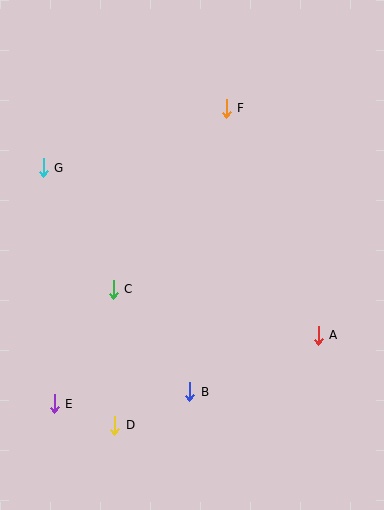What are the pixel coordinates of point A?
Point A is at (318, 335).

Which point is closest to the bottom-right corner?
Point A is closest to the bottom-right corner.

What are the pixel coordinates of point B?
Point B is at (190, 392).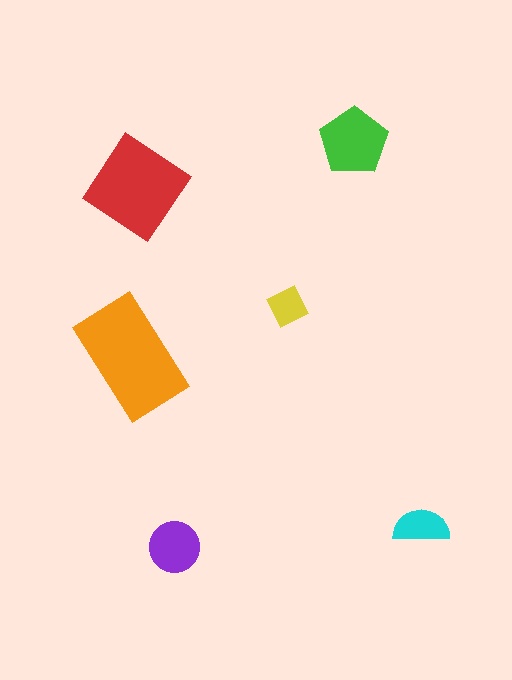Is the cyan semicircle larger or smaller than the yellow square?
Larger.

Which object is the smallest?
The yellow square.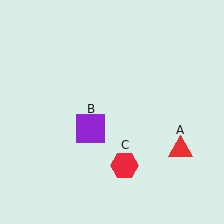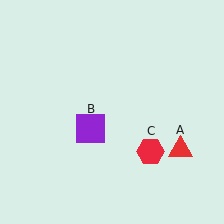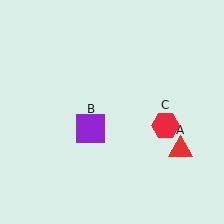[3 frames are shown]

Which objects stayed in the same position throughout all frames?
Red triangle (object A) and purple square (object B) remained stationary.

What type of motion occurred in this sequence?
The red hexagon (object C) rotated counterclockwise around the center of the scene.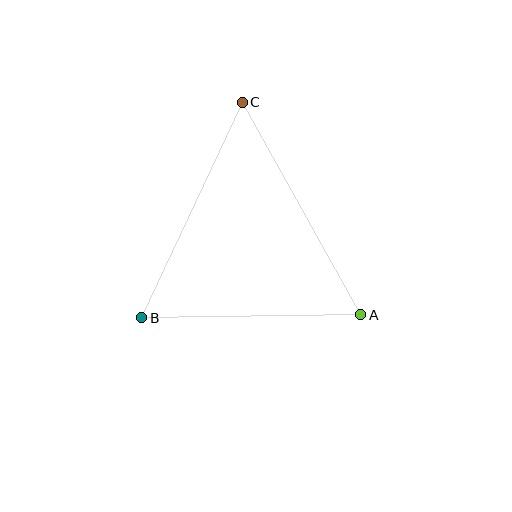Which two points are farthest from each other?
Points A and C are farthest from each other.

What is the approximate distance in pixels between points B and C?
The distance between B and C is approximately 238 pixels.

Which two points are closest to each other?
Points A and B are closest to each other.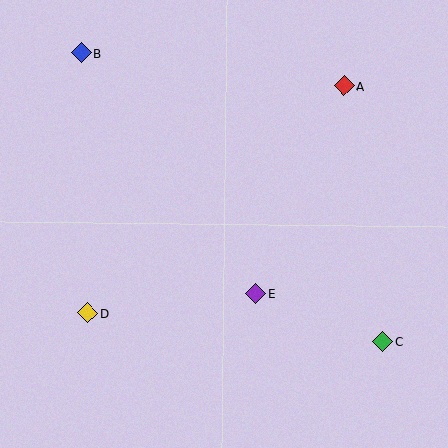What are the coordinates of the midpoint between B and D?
The midpoint between B and D is at (84, 183).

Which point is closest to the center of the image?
Point E at (256, 294) is closest to the center.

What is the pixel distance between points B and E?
The distance between B and E is 298 pixels.